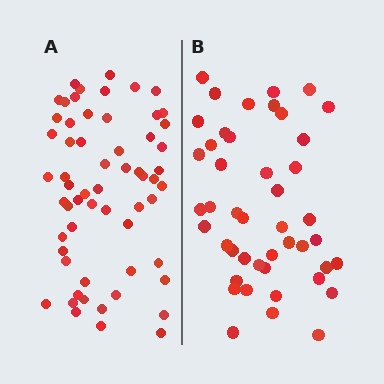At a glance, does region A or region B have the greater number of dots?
Region A (the left region) has more dots.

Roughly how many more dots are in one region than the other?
Region A has approximately 15 more dots than region B.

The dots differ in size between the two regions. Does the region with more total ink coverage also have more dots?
No. Region B has more total ink coverage because its dots are larger, but region A actually contains more individual dots. Total area can be misleading — the number of items is what matters here.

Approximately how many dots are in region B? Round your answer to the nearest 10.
About 40 dots. (The exact count is 45, which rounds to 40.)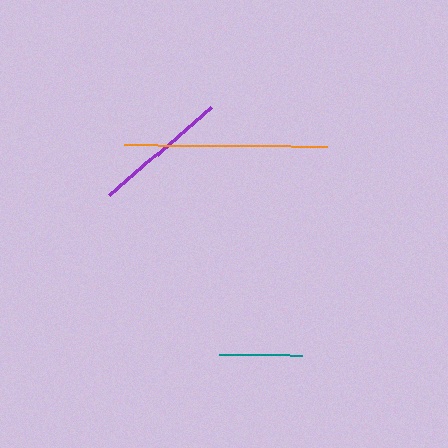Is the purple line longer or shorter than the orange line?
The orange line is longer than the purple line.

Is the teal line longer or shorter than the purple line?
The purple line is longer than the teal line.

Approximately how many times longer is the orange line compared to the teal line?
The orange line is approximately 2.4 times the length of the teal line.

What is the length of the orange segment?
The orange segment is approximately 202 pixels long.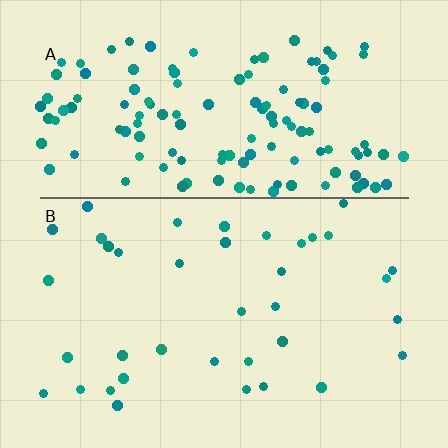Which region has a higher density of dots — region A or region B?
A (the top).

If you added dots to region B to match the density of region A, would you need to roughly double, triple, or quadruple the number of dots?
Approximately quadruple.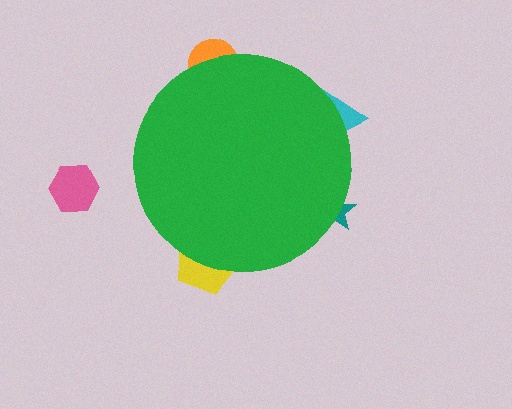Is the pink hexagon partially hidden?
No, the pink hexagon is fully visible.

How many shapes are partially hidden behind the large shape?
4 shapes are partially hidden.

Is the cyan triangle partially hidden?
Yes, the cyan triangle is partially hidden behind the green circle.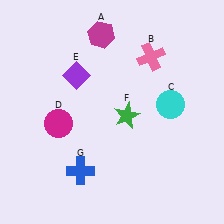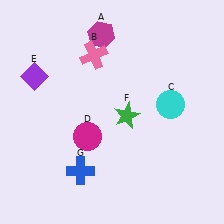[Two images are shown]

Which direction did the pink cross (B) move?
The pink cross (B) moved left.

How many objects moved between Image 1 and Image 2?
3 objects moved between the two images.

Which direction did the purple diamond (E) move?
The purple diamond (E) moved left.